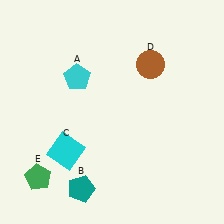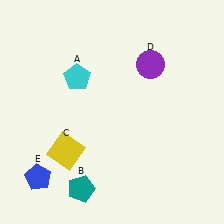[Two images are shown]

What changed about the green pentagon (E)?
In Image 1, E is green. In Image 2, it changed to blue.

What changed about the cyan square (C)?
In Image 1, C is cyan. In Image 2, it changed to yellow.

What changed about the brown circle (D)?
In Image 1, D is brown. In Image 2, it changed to purple.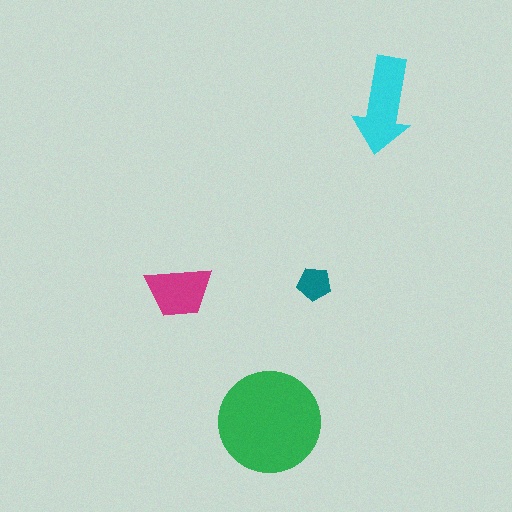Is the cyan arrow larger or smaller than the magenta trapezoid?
Larger.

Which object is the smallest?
The teal pentagon.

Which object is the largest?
The green circle.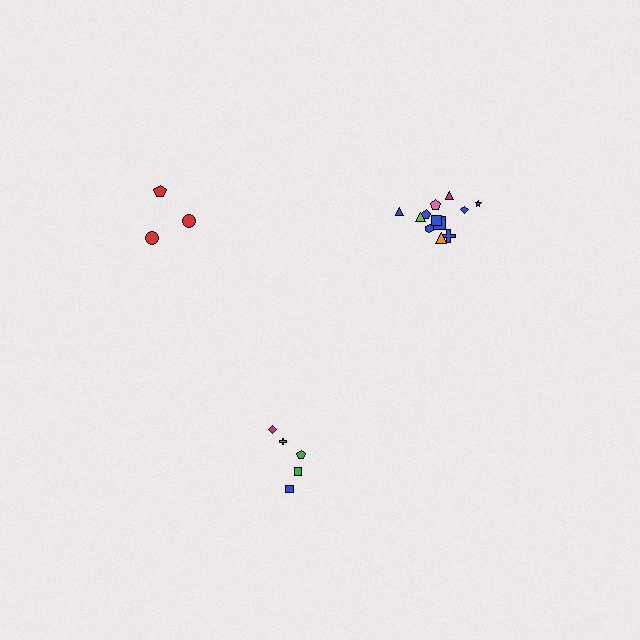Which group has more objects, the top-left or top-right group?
The top-right group.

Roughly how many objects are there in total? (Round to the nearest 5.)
Roughly 20 objects in total.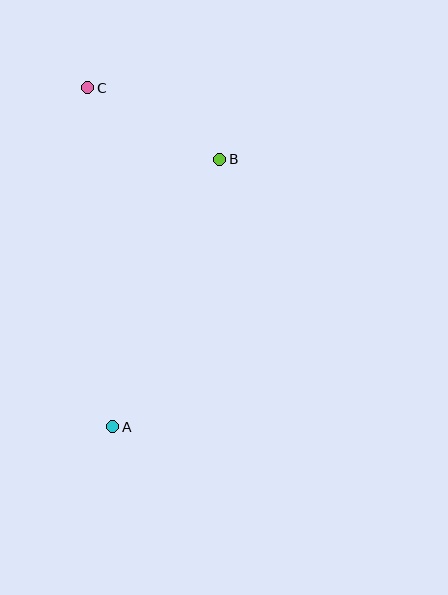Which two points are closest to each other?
Points B and C are closest to each other.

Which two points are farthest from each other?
Points A and C are farthest from each other.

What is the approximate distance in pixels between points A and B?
The distance between A and B is approximately 288 pixels.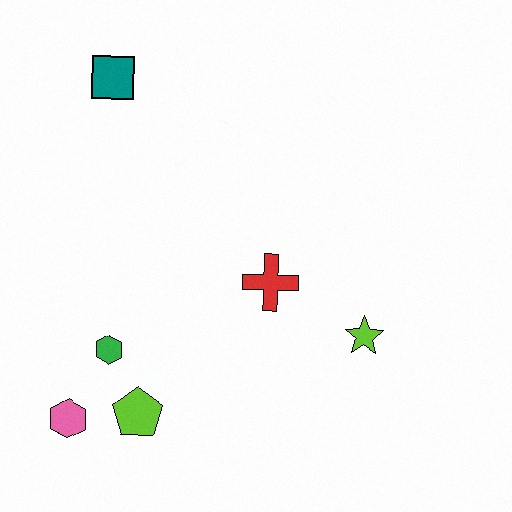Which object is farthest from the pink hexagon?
The teal square is farthest from the pink hexagon.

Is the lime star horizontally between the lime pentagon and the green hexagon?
No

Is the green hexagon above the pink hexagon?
Yes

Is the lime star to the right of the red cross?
Yes